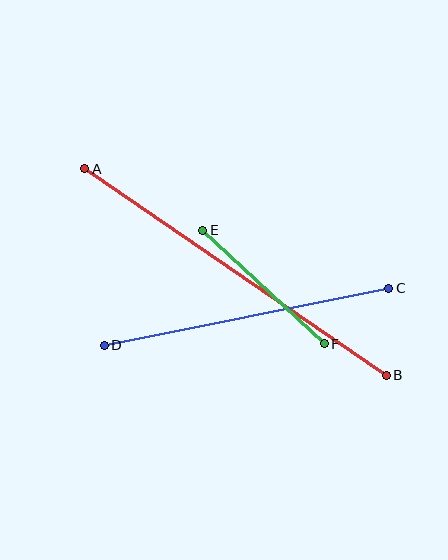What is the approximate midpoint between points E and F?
The midpoint is at approximately (264, 287) pixels.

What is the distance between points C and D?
The distance is approximately 290 pixels.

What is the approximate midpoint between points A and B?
The midpoint is at approximately (236, 272) pixels.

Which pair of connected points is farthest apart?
Points A and B are farthest apart.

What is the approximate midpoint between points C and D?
The midpoint is at approximately (247, 317) pixels.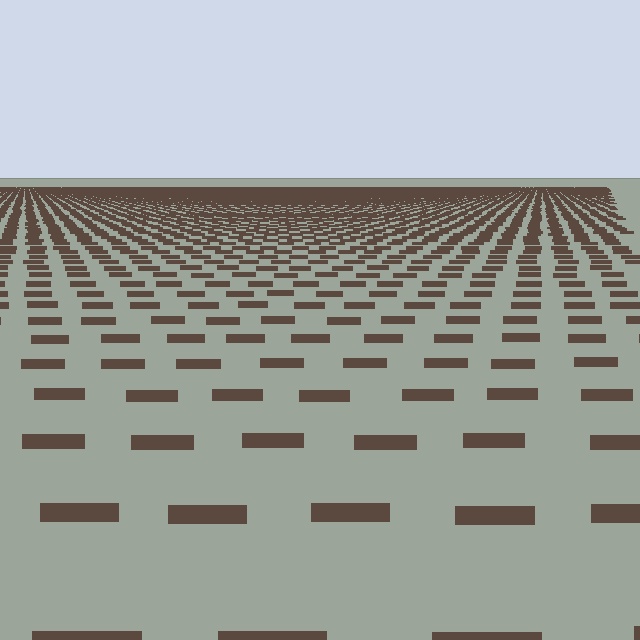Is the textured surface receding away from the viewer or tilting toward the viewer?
The surface is receding away from the viewer. Texture elements get smaller and denser toward the top.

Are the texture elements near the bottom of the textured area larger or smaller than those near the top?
Larger. Near the bottom, elements are closer to the viewer and appear at a bigger on-screen size.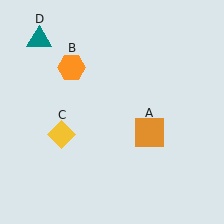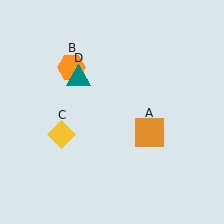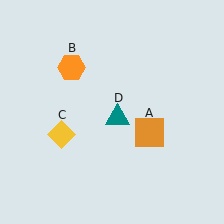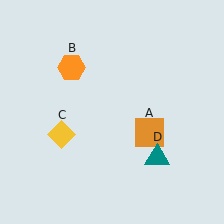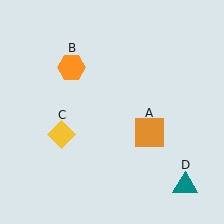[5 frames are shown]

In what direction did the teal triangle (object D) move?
The teal triangle (object D) moved down and to the right.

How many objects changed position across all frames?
1 object changed position: teal triangle (object D).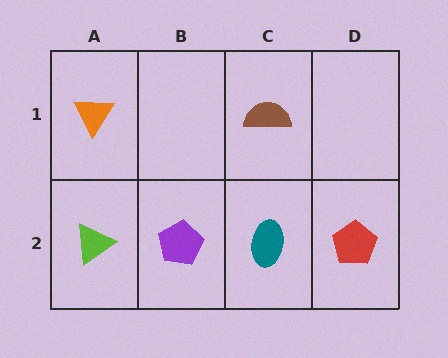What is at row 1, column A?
An orange triangle.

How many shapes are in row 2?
4 shapes.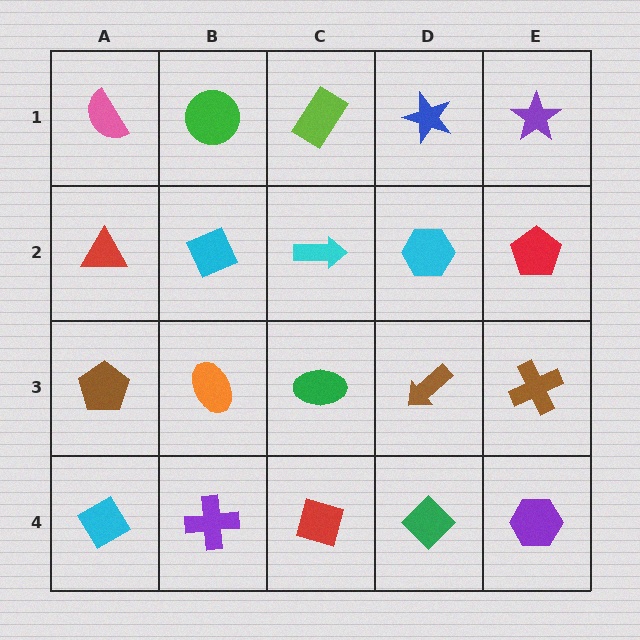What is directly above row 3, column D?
A cyan hexagon.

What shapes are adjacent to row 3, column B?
A cyan diamond (row 2, column B), a purple cross (row 4, column B), a brown pentagon (row 3, column A), a green ellipse (row 3, column C).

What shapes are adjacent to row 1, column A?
A red triangle (row 2, column A), a green circle (row 1, column B).